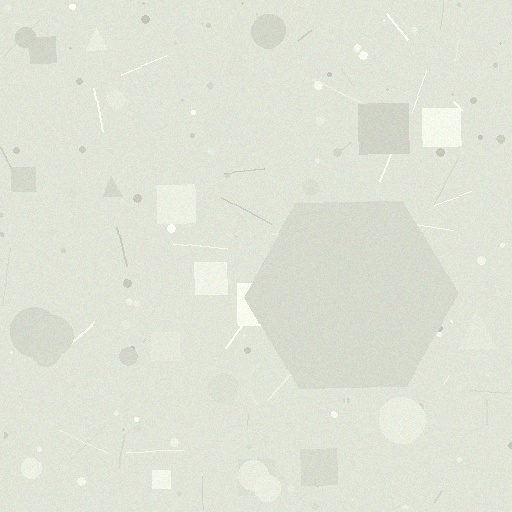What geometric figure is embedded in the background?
A hexagon is embedded in the background.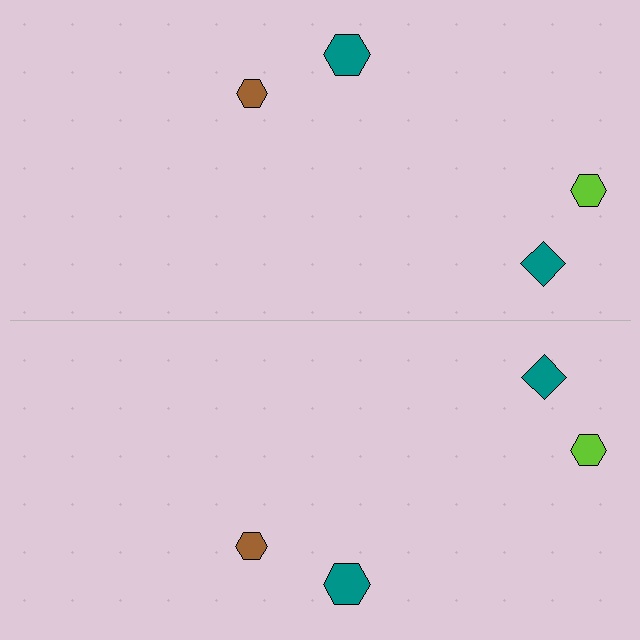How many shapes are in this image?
There are 8 shapes in this image.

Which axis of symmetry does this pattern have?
The pattern has a horizontal axis of symmetry running through the center of the image.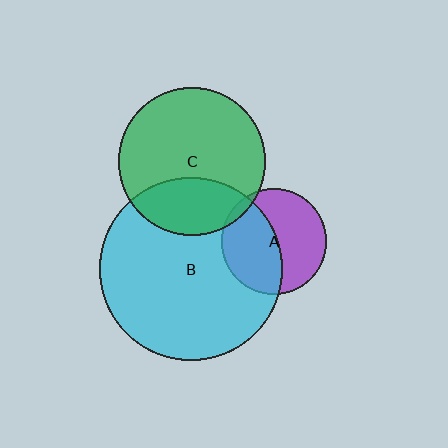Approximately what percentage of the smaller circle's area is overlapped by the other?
Approximately 5%.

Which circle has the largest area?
Circle B (cyan).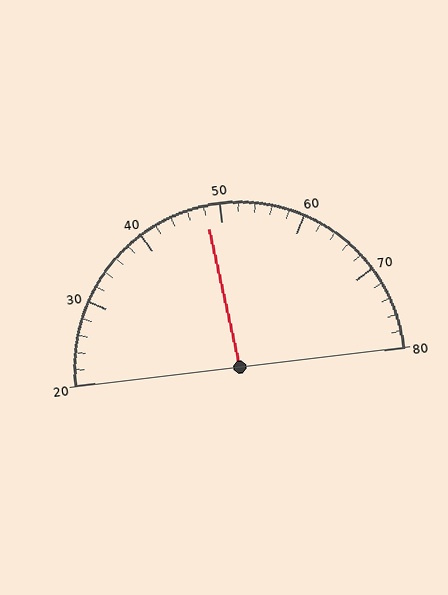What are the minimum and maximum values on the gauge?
The gauge ranges from 20 to 80.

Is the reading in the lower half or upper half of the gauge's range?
The reading is in the lower half of the range (20 to 80).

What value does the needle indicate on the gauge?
The needle indicates approximately 48.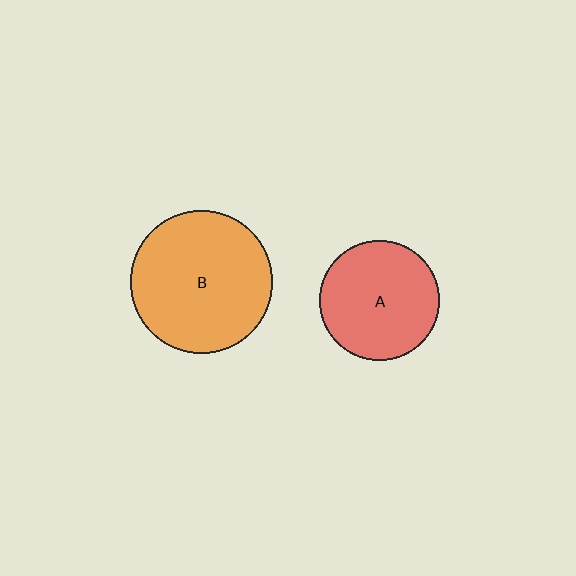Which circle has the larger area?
Circle B (orange).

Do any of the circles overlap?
No, none of the circles overlap.